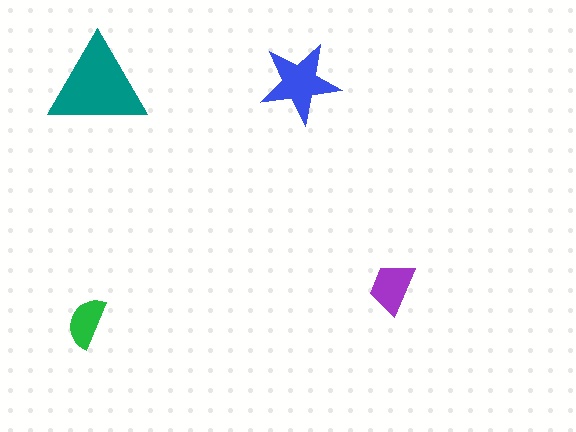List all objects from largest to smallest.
The teal triangle, the blue star, the purple trapezoid, the green semicircle.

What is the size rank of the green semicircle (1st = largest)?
4th.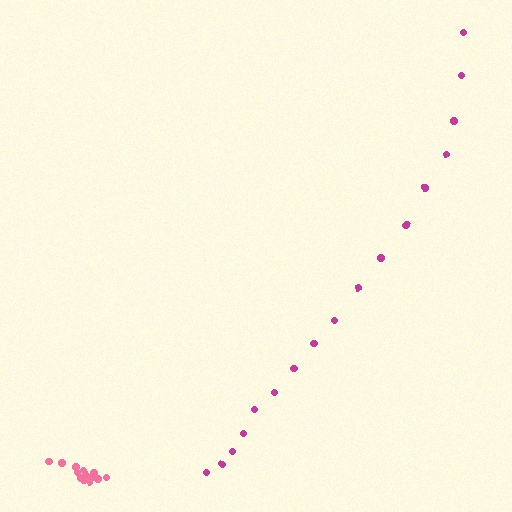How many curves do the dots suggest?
There are 2 distinct paths.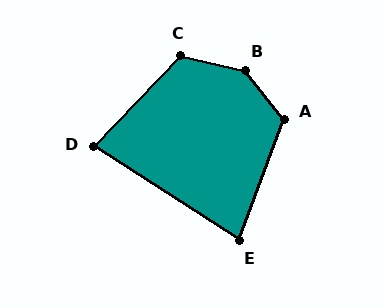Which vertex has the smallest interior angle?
E, at approximately 78 degrees.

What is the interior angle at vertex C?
Approximately 121 degrees (obtuse).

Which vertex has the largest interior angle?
B, at approximately 142 degrees.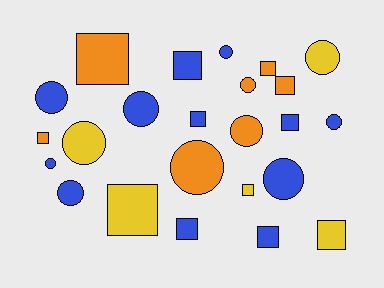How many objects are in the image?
There are 24 objects.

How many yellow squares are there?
There are 3 yellow squares.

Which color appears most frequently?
Blue, with 12 objects.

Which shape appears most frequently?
Circle, with 12 objects.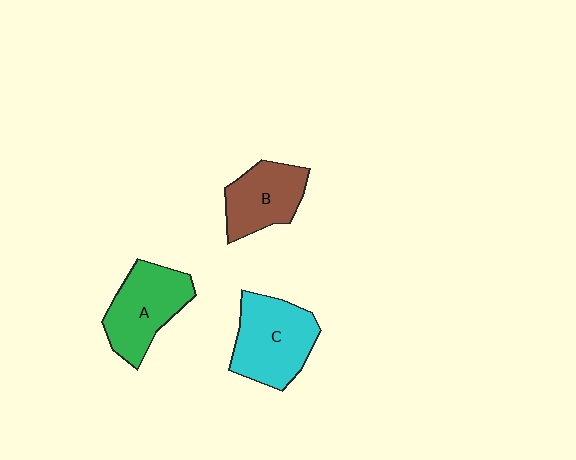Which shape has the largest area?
Shape C (cyan).